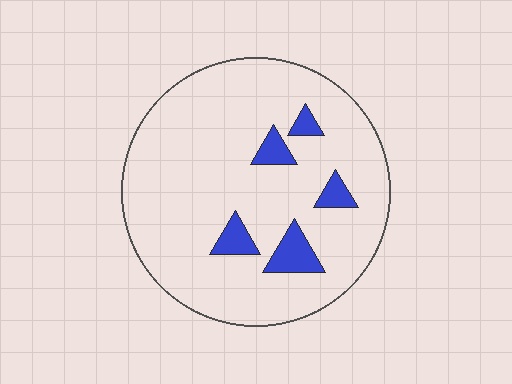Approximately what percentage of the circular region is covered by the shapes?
Approximately 10%.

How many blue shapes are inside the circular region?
5.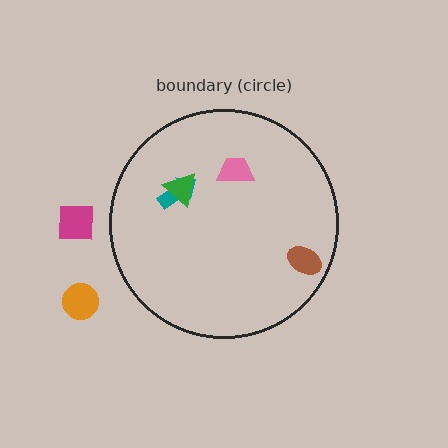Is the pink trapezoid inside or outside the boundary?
Inside.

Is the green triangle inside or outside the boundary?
Inside.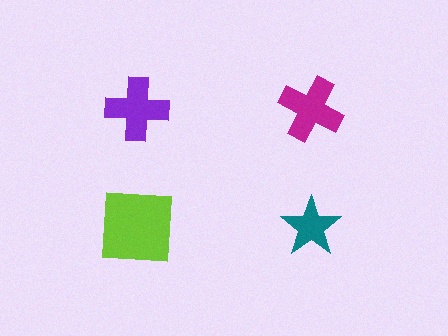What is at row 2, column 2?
A teal star.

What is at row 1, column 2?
A magenta cross.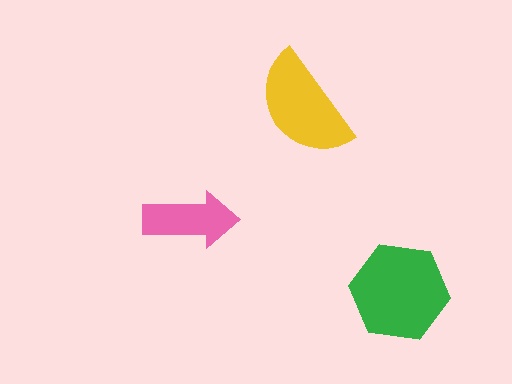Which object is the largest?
The green hexagon.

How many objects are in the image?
There are 3 objects in the image.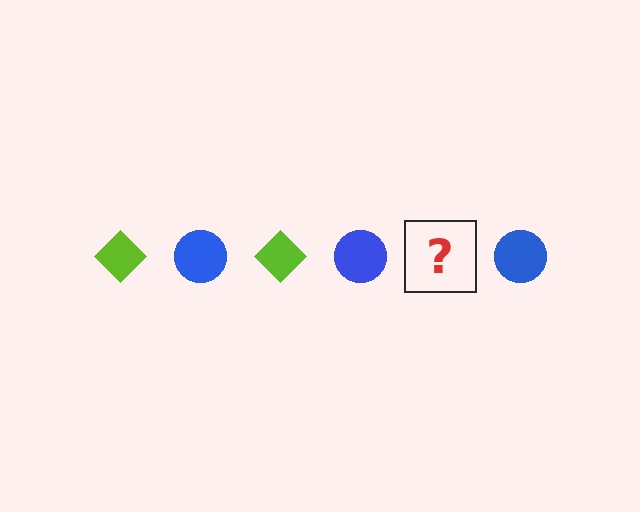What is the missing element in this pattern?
The missing element is a lime diamond.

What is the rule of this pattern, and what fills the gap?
The rule is that the pattern alternates between lime diamond and blue circle. The gap should be filled with a lime diamond.